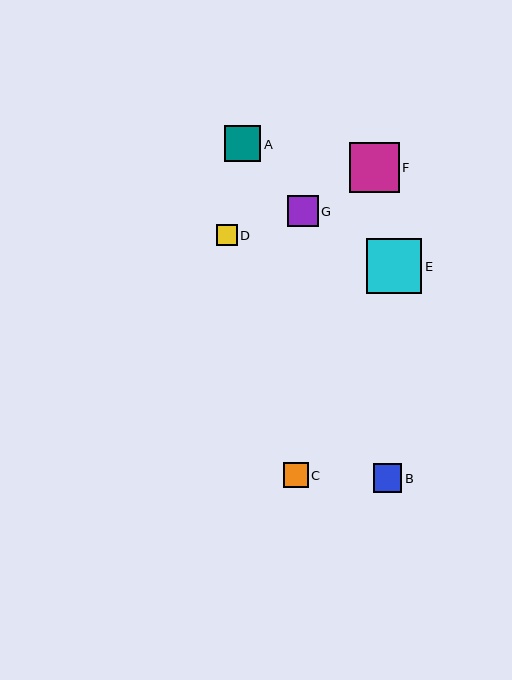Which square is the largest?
Square E is the largest with a size of approximately 55 pixels.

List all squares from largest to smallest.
From largest to smallest: E, F, A, G, B, C, D.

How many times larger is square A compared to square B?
Square A is approximately 1.3 times the size of square B.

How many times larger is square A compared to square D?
Square A is approximately 1.7 times the size of square D.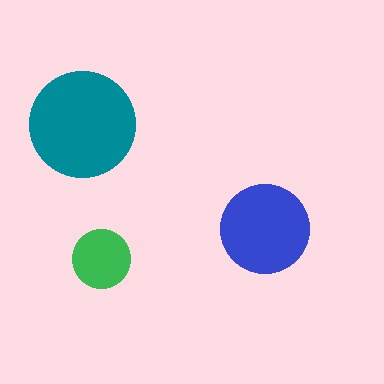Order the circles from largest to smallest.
the teal one, the blue one, the green one.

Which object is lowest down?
The green circle is bottommost.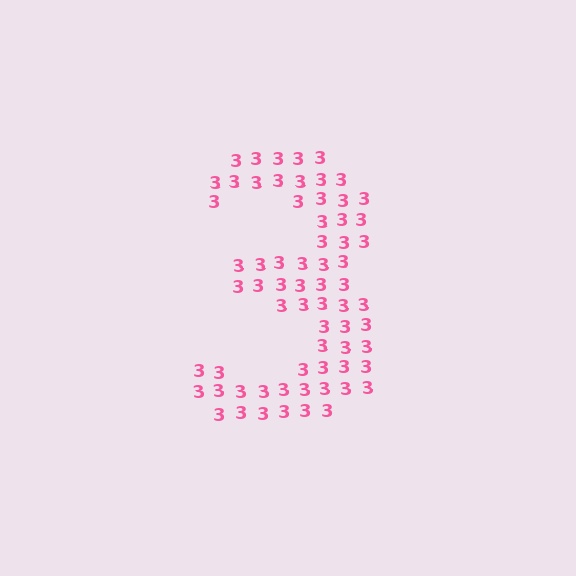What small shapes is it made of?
It is made of small digit 3's.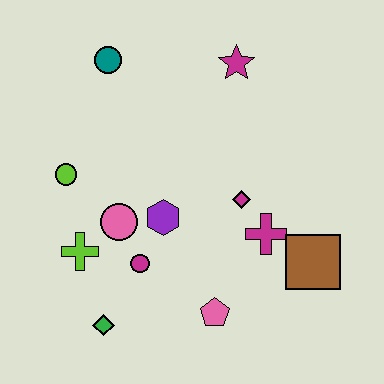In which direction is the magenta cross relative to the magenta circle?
The magenta cross is to the right of the magenta circle.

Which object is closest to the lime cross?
The pink circle is closest to the lime cross.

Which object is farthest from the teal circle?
The brown square is farthest from the teal circle.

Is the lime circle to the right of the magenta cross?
No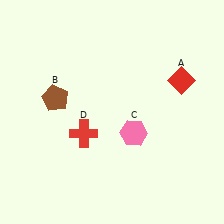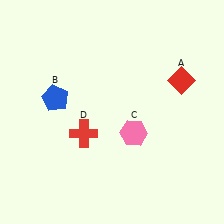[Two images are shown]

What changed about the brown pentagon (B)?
In Image 1, B is brown. In Image 2, it changed to blue.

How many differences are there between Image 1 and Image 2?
There is 1 difference between the two images.